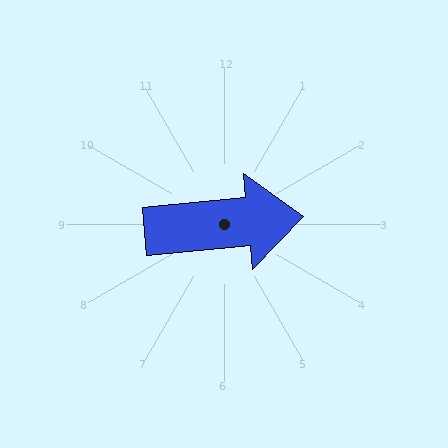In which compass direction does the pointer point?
East.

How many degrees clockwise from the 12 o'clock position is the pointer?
Approximately 85 degrees.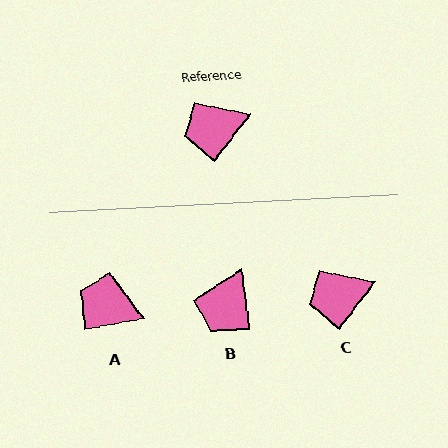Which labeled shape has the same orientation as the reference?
C.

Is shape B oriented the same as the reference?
No, it is off by about 44 degrees.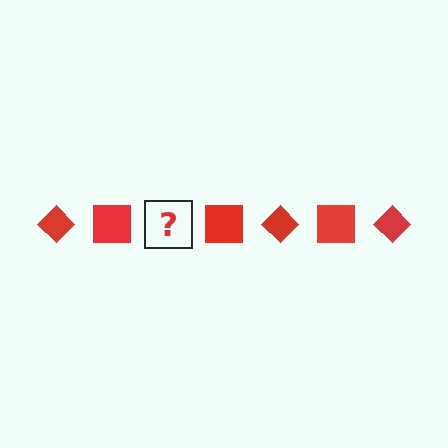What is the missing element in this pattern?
The missing element is a red diamond.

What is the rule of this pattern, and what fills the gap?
The rule is that the pattern cycles through diamond, square shapes in red. The gap should be filled with a red diamond.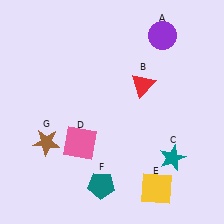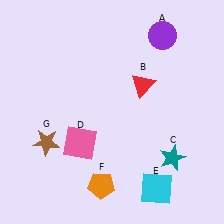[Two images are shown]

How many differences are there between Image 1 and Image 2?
There are 2 differences between the two images.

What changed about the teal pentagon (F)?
In Image 1, F is teal. In Image 2, it changed to orange.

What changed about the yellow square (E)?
In Image 1, E is yellow. In Image 2, it changed to cyan.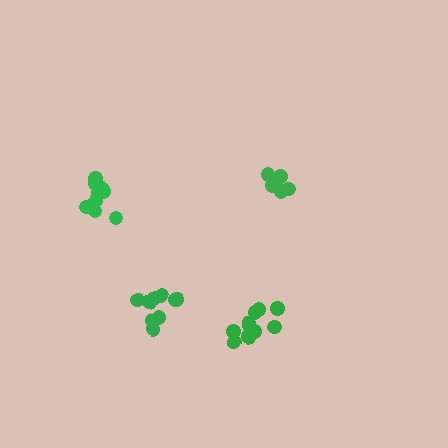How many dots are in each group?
Group 1: 10 dots, Group 2: 6 dots, Group 3: 10 dots, Group 4: 9 dots (35 total).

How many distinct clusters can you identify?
There are 4 distinct clusters.